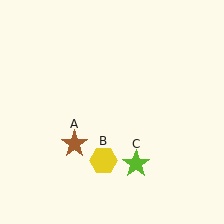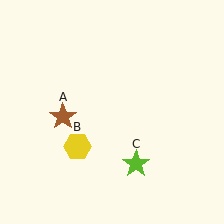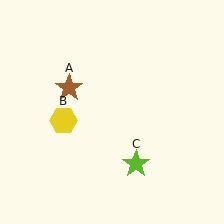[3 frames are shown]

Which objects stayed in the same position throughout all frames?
Lime star (object C) remained stationary.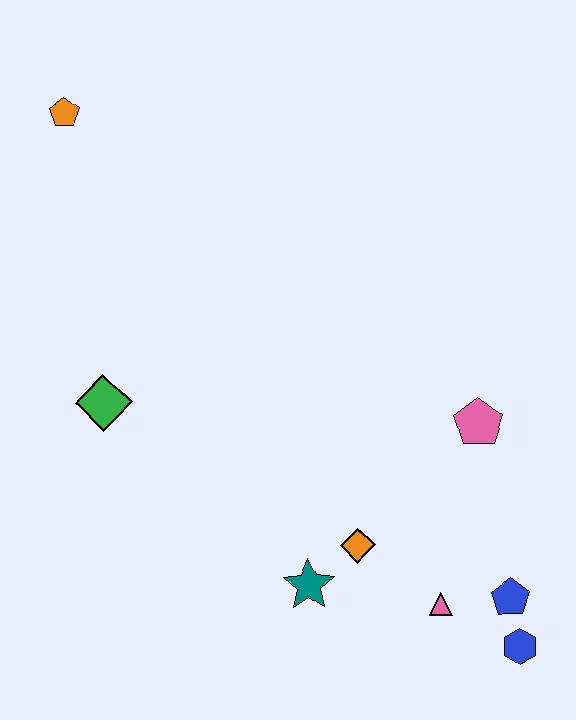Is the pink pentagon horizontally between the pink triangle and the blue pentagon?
Yes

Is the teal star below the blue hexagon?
No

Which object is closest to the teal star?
The orange diamond is closest to the teal star.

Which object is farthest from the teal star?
The orange pentagon is farthest from the teal star.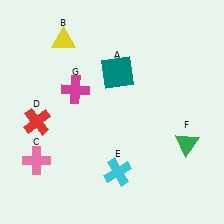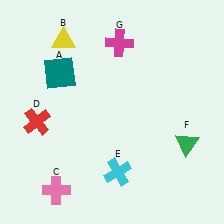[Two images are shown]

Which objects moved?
The objects that moved are: the teal square (A), the pink cross (C), the magenta cross (G).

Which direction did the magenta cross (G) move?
The magenta cross (G) moved up.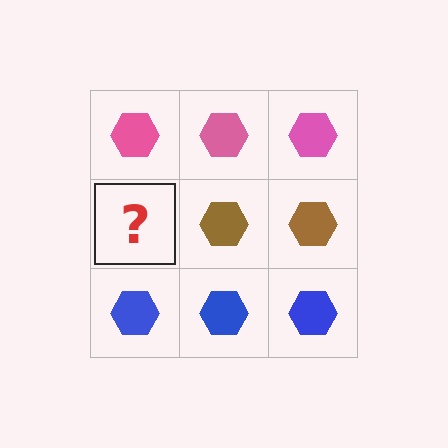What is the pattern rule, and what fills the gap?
The rule is that each row has a consistent color. The gap should be filled with a brown hexagon.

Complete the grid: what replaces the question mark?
The question mark should be replaced with a brown hexagon.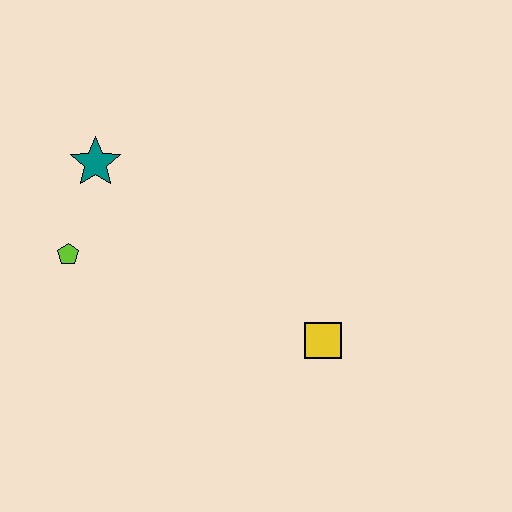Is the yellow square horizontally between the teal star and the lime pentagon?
No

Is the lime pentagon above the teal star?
No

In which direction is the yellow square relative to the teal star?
The yellow square is to the right of the teal star.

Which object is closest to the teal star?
The lime pentagon is closest to the teal star.